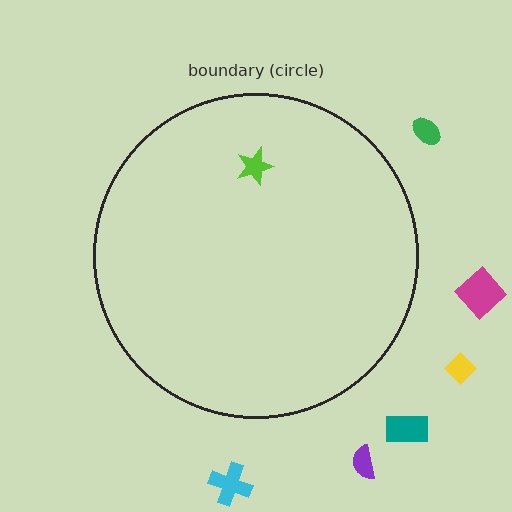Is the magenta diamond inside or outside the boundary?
Outside.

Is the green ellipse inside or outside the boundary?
Outside.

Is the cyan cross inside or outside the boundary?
Outside.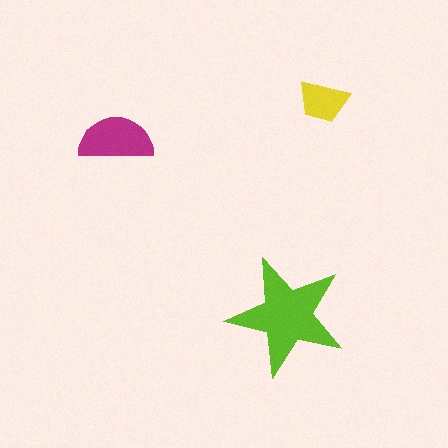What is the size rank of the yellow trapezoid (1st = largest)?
3rd.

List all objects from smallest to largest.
The yellow trapezoid, the magenta semicircle, the lime star.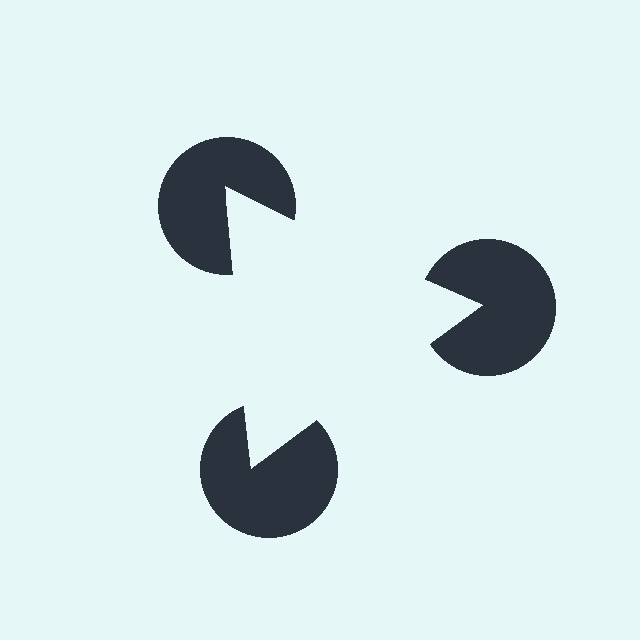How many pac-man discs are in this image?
There are 3 — one at each vertex of the illusory triangle.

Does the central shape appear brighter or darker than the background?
It typically appears slightly brighter than the background, even though no actual brightness change is drawn.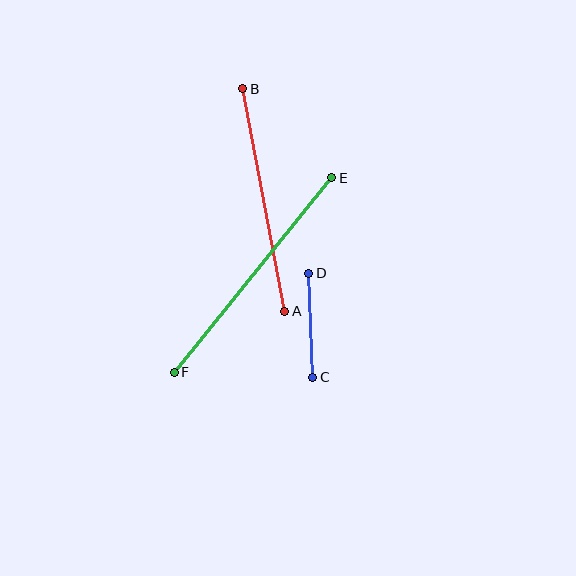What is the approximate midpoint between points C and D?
The midpoint is at approximately (311, 325) pixels.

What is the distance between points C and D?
The distance is approximately 104 pixels.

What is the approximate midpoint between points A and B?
The midpoint is at approximately (264, 200) pixels.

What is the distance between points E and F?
The distance is approximately 250 pixels.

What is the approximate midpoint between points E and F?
The midpoint is at approximately (253, 275) pixels.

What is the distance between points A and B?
The distance is approximately 226 pixels.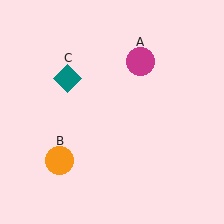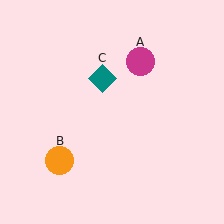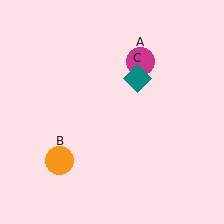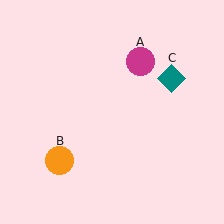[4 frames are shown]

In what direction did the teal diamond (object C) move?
The teal diamond (object C) moved right.